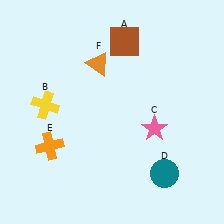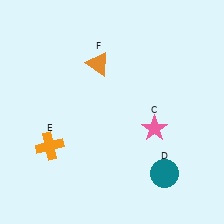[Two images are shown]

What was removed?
The yellow cross (B), the brown square (A) were removed in Image 2.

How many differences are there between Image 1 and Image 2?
There are 2 differences between the two images.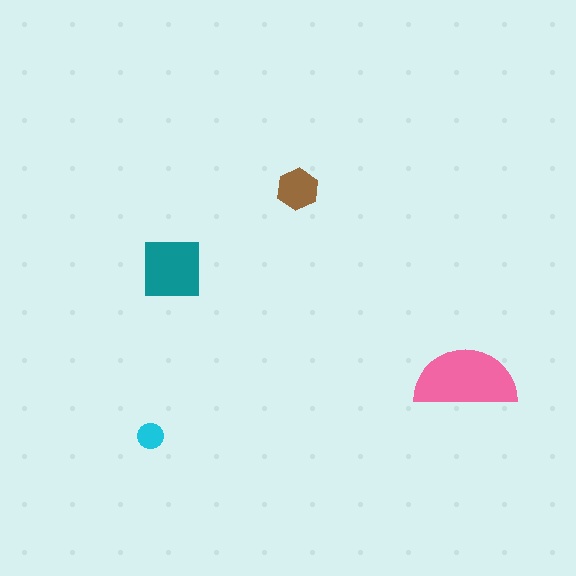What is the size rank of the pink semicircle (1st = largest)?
1st.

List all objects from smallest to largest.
The cyan circle, the brown hexagon, the teal square, the pink semicircle.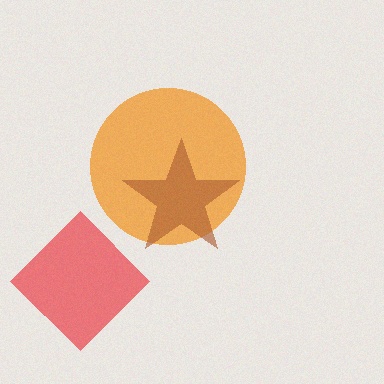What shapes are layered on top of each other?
The layered shapes are: an orange circle, a red diamond, a brown star.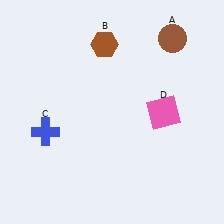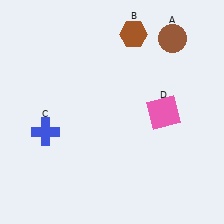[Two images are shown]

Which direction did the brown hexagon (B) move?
The brown hexagon (B) moved right.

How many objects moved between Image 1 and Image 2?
1 object moved between the two images.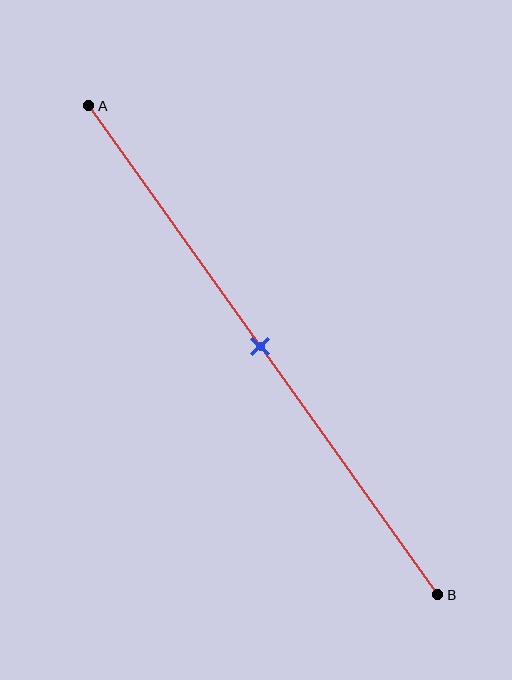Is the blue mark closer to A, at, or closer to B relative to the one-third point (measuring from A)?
The blue mark is closer to point B than the one-third point of segment AB.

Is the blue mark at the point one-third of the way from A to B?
No, the mark is at about 50% from A, not at the 33% one-third point.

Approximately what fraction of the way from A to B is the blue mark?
The blue mark is approximately 50% of the way from A to B.